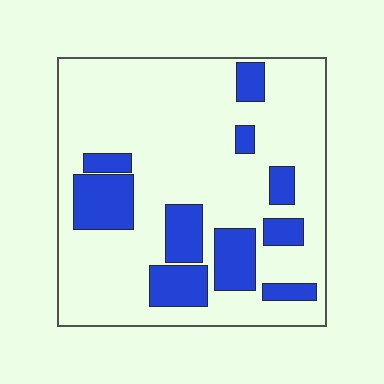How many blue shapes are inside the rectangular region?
10.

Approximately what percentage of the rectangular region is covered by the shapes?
Approximately 25%.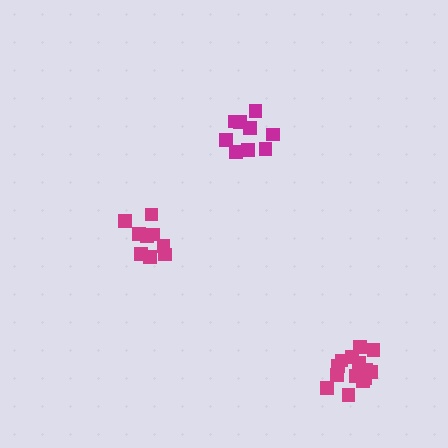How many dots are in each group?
Group 1: 14 dots, Group 2: 9 dots, Group 3: 9 dots (32 total).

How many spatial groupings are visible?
There are 3 spatial groupings.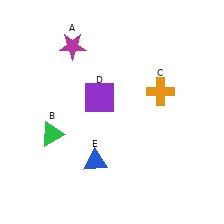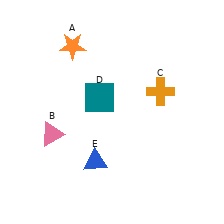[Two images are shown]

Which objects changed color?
A changed from magenta to orange. B changed from green to pink. D changed from purple to teal.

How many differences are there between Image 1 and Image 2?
There are 3 differences between the two images.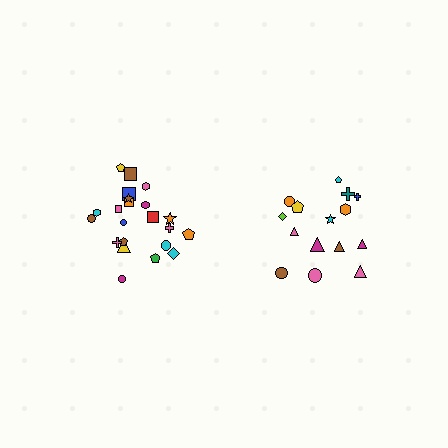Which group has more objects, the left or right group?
The left group.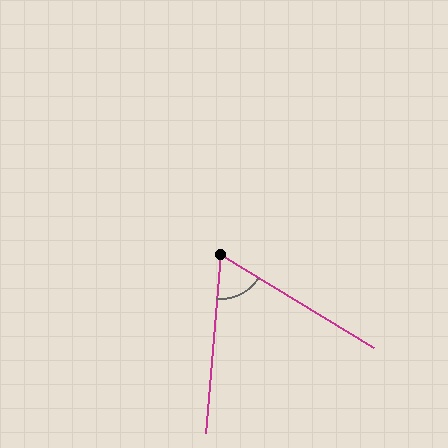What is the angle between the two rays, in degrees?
Approximately 63 degrees.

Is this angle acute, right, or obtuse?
It is acute.